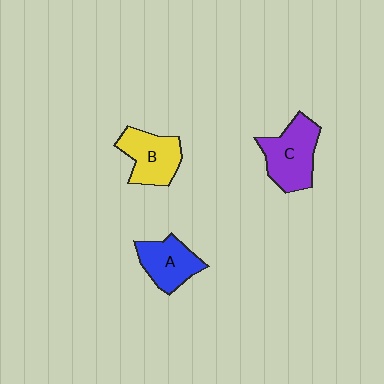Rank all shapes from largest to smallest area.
From largest to smallest: C (purple), B (yellow), A (blue).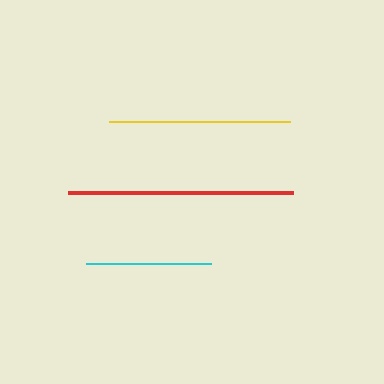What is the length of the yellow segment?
The yellow segment is approximately 181 pixels long.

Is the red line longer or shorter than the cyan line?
The red line is longer than the cyan line.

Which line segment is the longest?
The red line is the longest at approximately 225 pixels.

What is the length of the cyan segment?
The cyan segment is approximately 125 pixels long.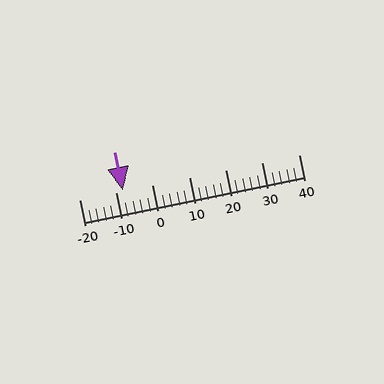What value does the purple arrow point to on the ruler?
The purple arrow points to approximately -8.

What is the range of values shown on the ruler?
The ruler shows values from -20 to 40.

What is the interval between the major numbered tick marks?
The major tick marks are spaced 10 units apart.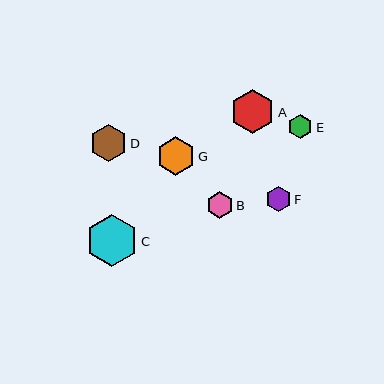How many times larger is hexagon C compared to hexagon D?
Hexagon C is approximately 1.4 times the size of hexagon D.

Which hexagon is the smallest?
Hexagon E is the smallest with a size of approximately 24 pixels.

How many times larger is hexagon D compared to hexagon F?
Hexagon D is approximately 1.5 times the size of hexagon F.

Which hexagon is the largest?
Hexagon C is the largest with a size of approximately 52 pixels.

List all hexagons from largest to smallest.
From largest to smallest: C, A, G, D, B, F, E.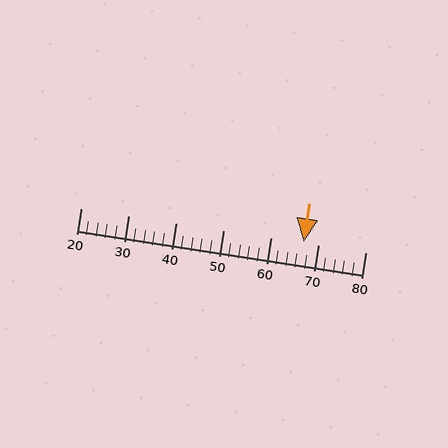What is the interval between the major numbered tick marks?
The major tick marks are spaced 10 units apart.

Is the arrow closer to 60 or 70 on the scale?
The arrow is closer to 70.